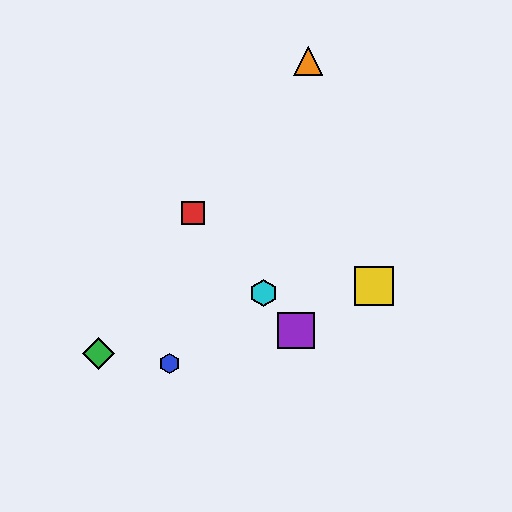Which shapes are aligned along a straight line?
The red square, the purple square, the cyan hexagon are aligned along a straight line.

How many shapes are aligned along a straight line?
3 shapes (the red square, the purple square, the cyan hexagon) are aligned along a straight line.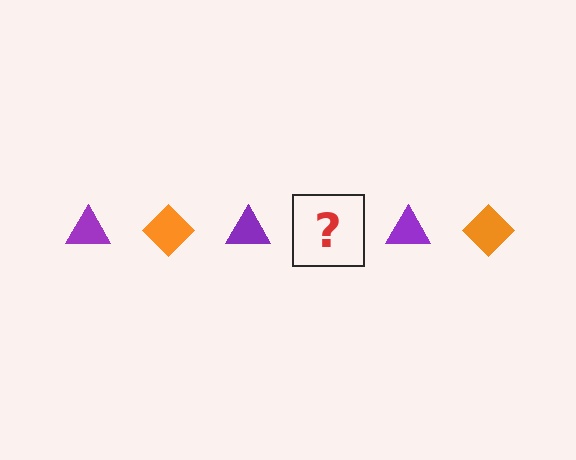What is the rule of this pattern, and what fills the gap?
The rule is that the pattern alternates between purple triangle and orange diamond. The gap should be filled with an orange diamond.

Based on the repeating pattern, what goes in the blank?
The blank should be an orange diamond.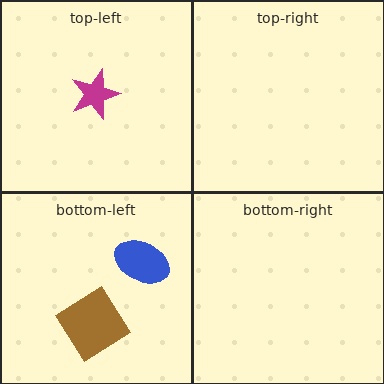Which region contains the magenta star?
The top-left region.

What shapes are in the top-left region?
The magenta star.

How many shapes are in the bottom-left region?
2.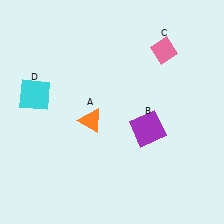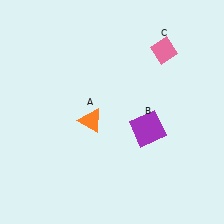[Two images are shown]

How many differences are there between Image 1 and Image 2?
There is 1 difference between the two images.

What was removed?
The cyan square (D) was removed in Image 2.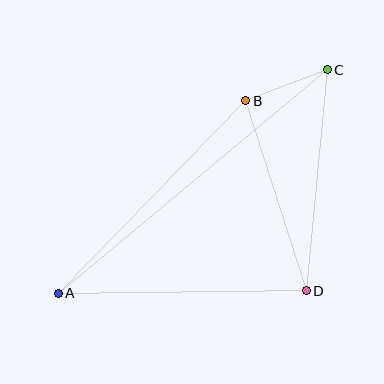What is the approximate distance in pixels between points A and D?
The distance between A and D is approximately 248 pixels.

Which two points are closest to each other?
Points B and C are closest to each other.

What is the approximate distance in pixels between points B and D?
The distance between B and D is approximately 199 pixels.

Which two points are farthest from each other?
Points A and C are farthest from each other.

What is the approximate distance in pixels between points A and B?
The distance between A and B is approximately 269 pixels.